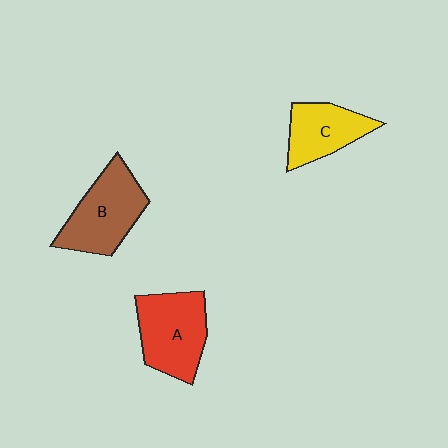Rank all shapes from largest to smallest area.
From largest to smallest: B (brown), A (red), C (yellow).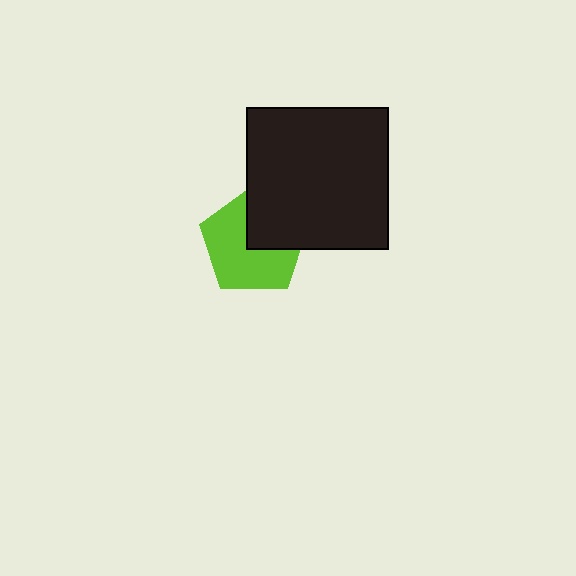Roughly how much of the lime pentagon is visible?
About half of it is visible (roughly 63%).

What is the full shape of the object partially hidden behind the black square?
The partially hidden object is a lime pentagon.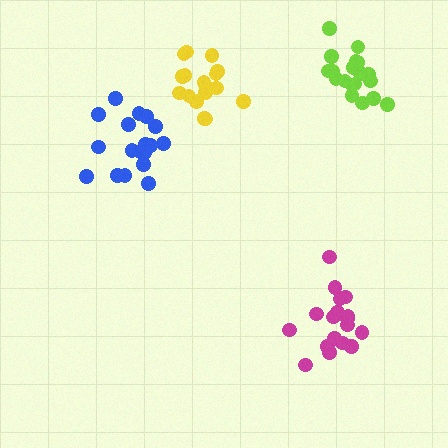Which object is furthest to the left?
The blue cluster is leftmost.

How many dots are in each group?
Group 1: 18 dots, Group 2: 19 dots, Group 3: 17 dots, Group 4: 19 dots (73 total).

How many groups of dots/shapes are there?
There are 4 groups.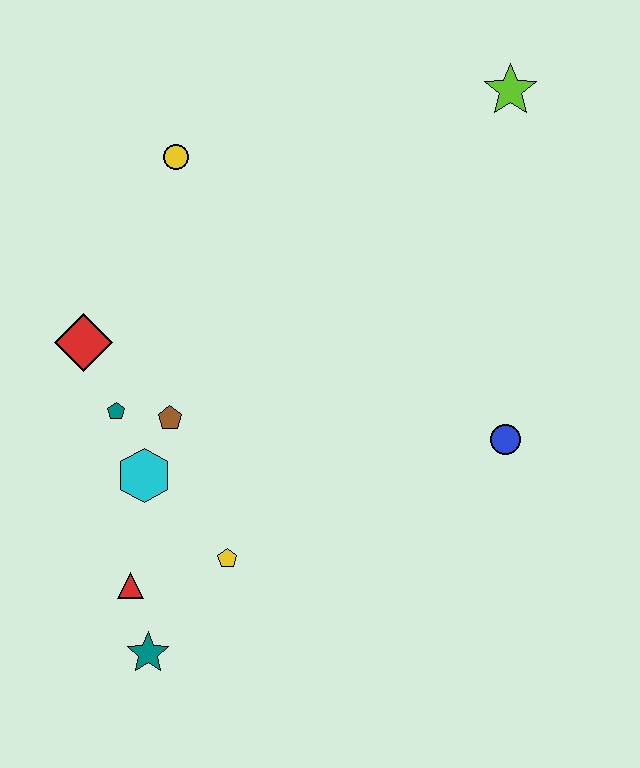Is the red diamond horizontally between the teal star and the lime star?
No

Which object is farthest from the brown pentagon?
The lime star is farthest from the brown pentagon.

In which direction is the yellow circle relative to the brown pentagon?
The yellow circle is above the brown pentagon.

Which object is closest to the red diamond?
The teal pentagon is closest to the red diamond.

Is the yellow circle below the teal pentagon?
No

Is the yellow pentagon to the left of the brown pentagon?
No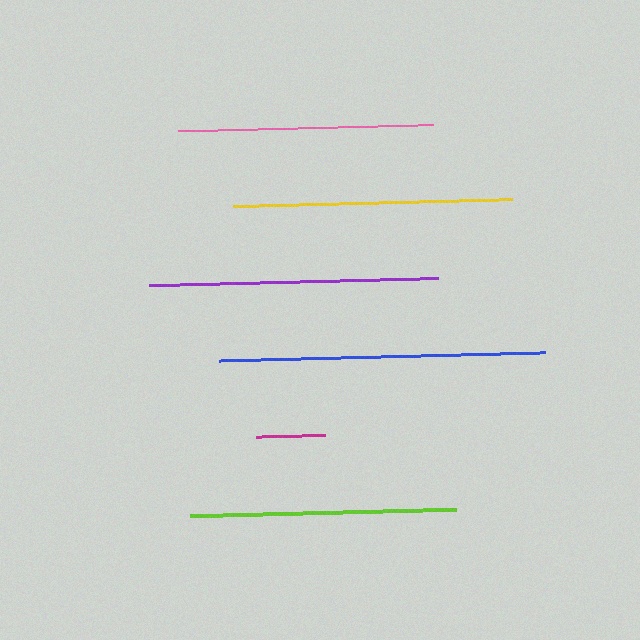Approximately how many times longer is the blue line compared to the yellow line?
The blue line is approximately 1.2 times the length of the yellow line.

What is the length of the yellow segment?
The yellow segment is approximately 278 pixels long.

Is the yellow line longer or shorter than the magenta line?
The yellow line is longer than the magenta line.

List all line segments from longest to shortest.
From longest to shortest: blue, purple, yellow, lime, pink, magenta.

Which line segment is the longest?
The blue line is the longest at approximately 326 pixels.